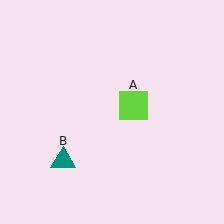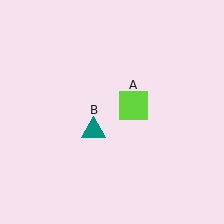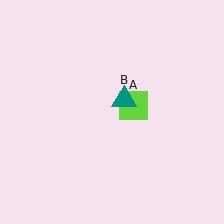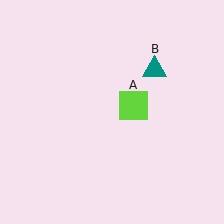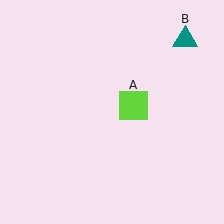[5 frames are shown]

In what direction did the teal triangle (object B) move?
The teal triangle (object B) moved up and to the right.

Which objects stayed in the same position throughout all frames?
Lime square (object A) remained stationary.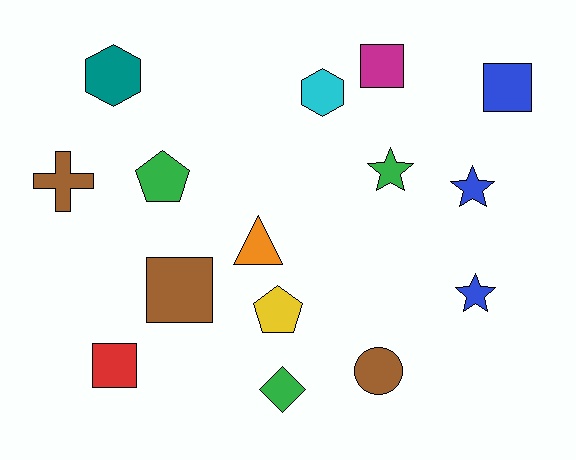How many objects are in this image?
There are 15 objects.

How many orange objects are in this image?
There is 1 orange object.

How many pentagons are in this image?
There are 2 pentagons.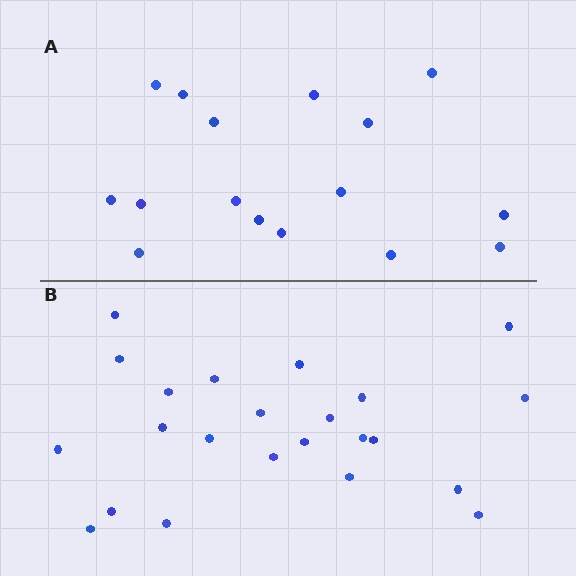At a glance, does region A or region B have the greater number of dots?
Region B (the bottom region) has more dots.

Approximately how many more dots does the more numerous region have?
Region B has roughly 8 or so more dots than region A.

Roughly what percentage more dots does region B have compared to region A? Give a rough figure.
About 45% more.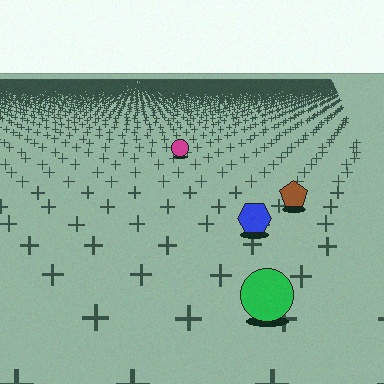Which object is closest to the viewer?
The green circle is closest. The texture marks near it are larger and more spread out.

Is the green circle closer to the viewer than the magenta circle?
Yes. The green circle is closer — you can tell from the texture gradient: the ground texture is coarser near it.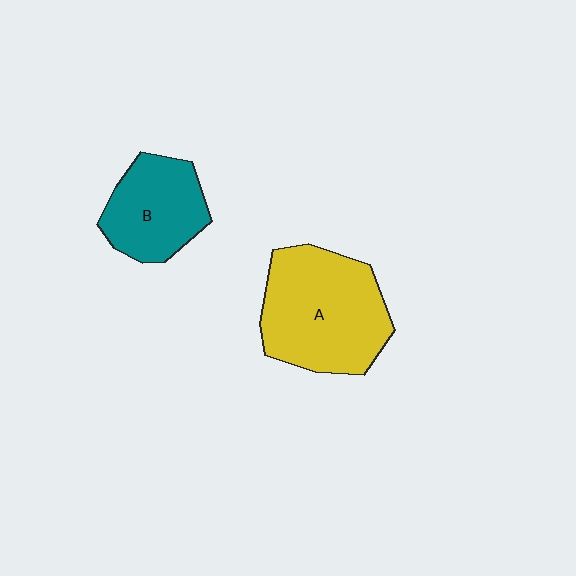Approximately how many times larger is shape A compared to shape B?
Approximately 1.6 times.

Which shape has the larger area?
Shape A (yellow).